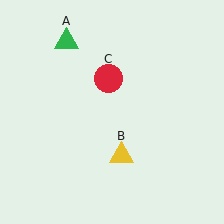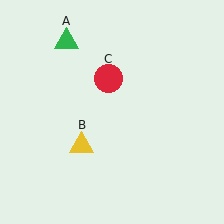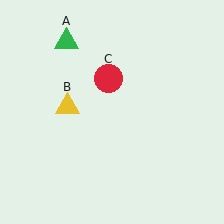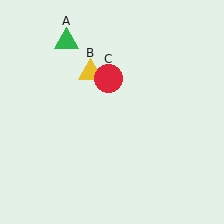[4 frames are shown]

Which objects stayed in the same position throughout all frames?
Green triangle (object A) and red circle (object C) remained stationary.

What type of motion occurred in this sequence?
The yellow triangle (object B) rotated clockwise around the center of the scene.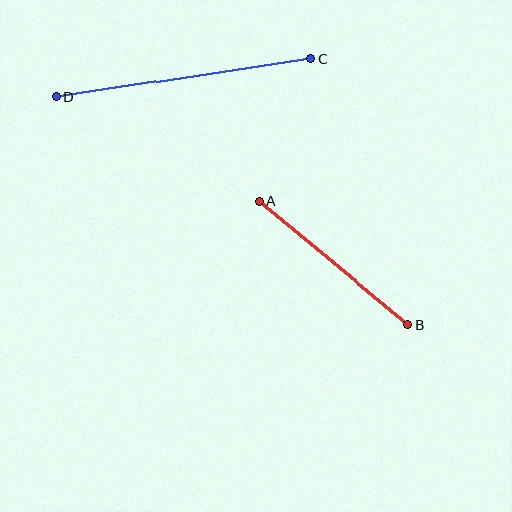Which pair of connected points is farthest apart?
Points C and D are farthest apart.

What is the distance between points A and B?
The distance is approximately 192 pixels.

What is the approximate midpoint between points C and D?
The midpoint is at approximately (183, 78) pixels.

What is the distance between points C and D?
The distance is approximately 257 pixels.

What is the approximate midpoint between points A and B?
The midpoint is at approximately (333, 263) pixels.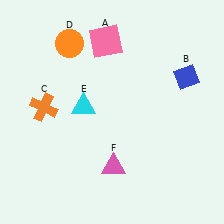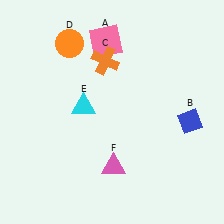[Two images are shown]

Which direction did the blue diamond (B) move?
The blue diamond (B) moved down.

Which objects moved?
The objects that moved are: the blue diamond (B), the orange cross (C).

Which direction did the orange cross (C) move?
The orange cross (C) moved right.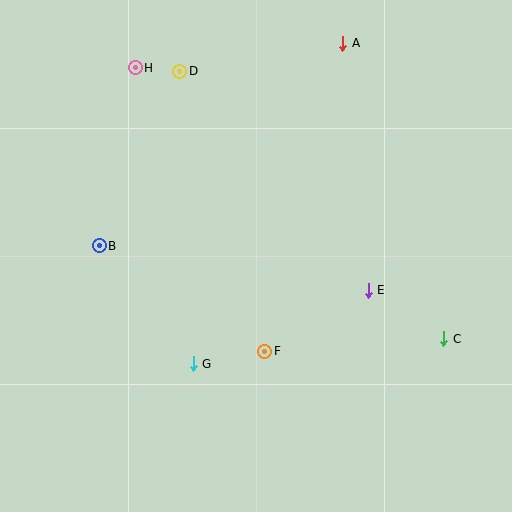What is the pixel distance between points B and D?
The distance between B and D is 192 pixels.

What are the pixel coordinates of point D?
Point D is at (180, 71).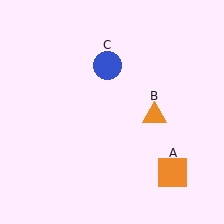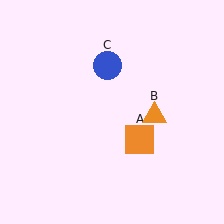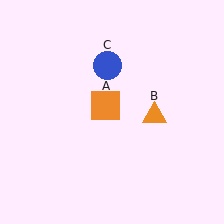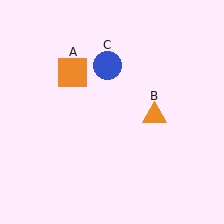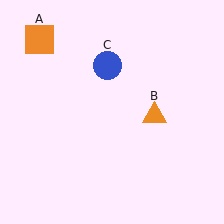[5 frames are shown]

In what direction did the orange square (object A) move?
The orange square (object A) moved up and to the left.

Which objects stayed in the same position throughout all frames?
Orange triangle (object B) and blue circle (object C) remained stationary.